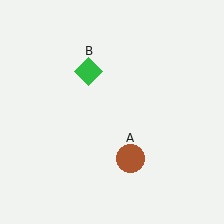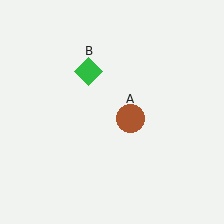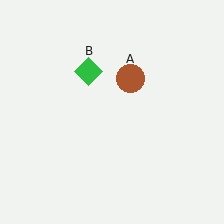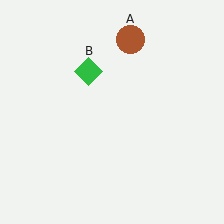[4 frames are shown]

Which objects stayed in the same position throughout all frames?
Green diamond (object B) remained stationary.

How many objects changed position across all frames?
1 object changed position: brown circle (object A).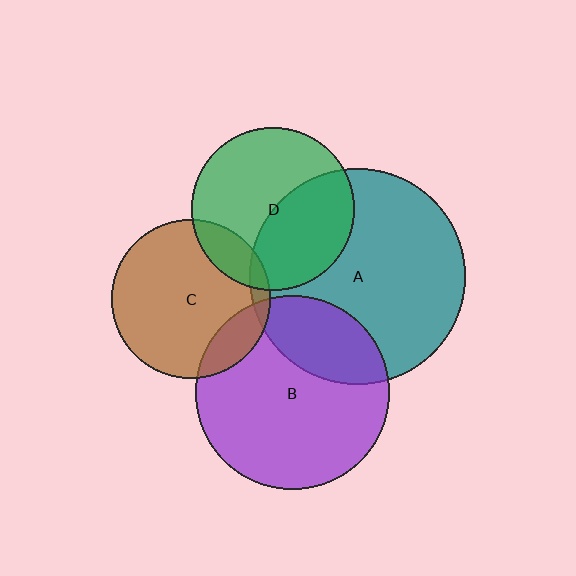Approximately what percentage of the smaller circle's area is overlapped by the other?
Approximately 5%.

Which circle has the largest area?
Circle A (teal).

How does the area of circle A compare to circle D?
Approximately 1.8 times.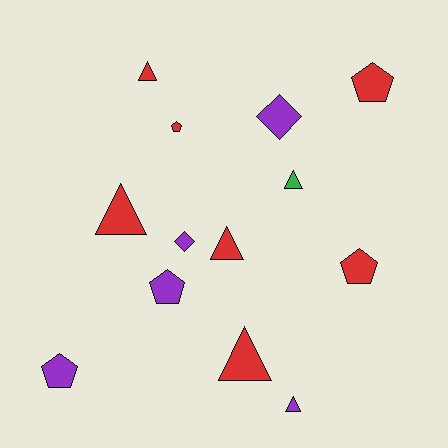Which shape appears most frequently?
Triangle, with 6 objects.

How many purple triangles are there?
There is 1 purple triangle.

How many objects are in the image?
There are 13 objects.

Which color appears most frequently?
Red, with 7 objects.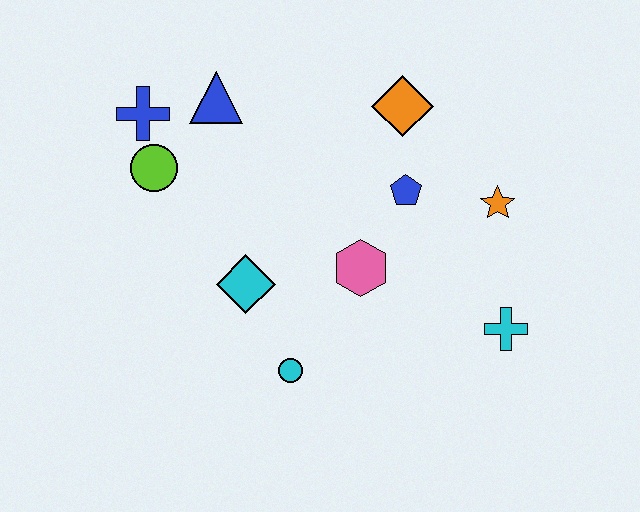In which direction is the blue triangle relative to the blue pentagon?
The blue triangle is to the left of the blue pentagon.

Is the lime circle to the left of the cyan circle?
Yes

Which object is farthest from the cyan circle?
The blue cross is farthest from the cyan circle.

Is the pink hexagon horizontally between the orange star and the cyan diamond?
Yes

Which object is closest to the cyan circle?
The cyan diamond is closest to the cyan circle.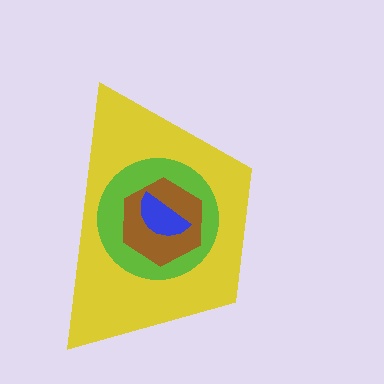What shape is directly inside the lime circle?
The brown hexagon.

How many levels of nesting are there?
4.